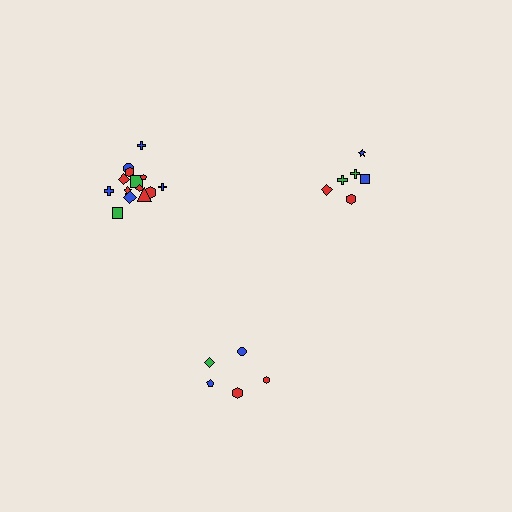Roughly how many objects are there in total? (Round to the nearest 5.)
Roughly 25 objects in total.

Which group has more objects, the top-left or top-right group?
The top-left group.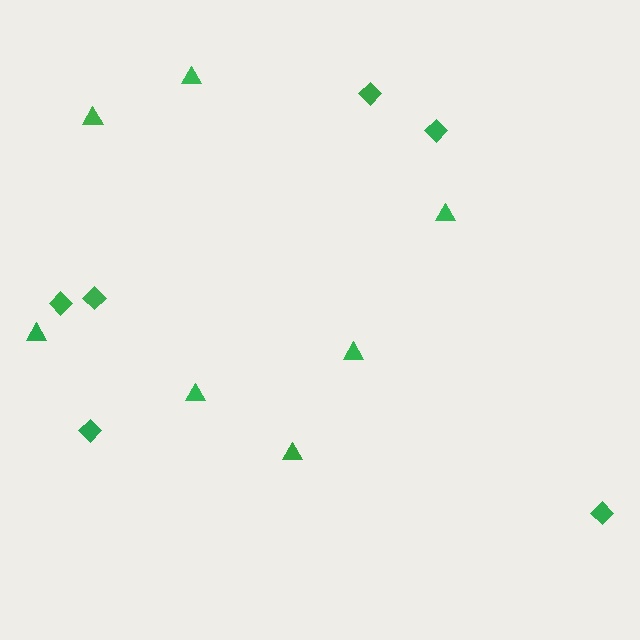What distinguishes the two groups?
There are 2 groups: one group of triangles (7) and one group of diamonds (6).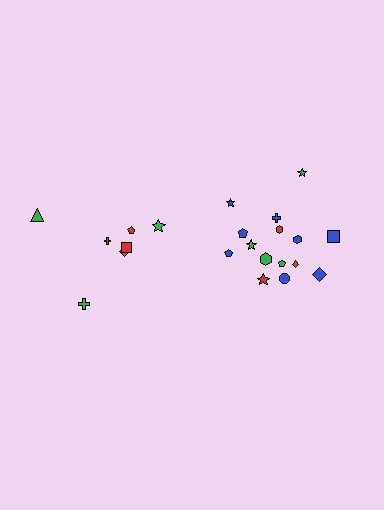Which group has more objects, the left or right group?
The right group.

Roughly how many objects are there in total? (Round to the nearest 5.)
Roughly 20 objects in total.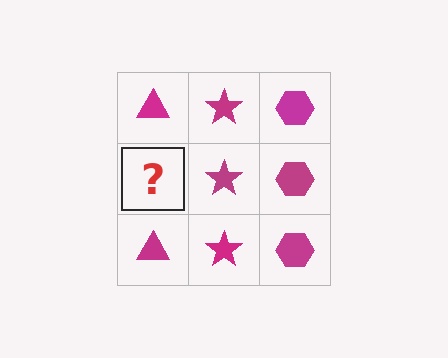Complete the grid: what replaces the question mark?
The question mark should be replaced with a magenta triangle.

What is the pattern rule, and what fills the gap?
The rule is that each column has a consistent shape. The gap should be filled with a magenta triangle.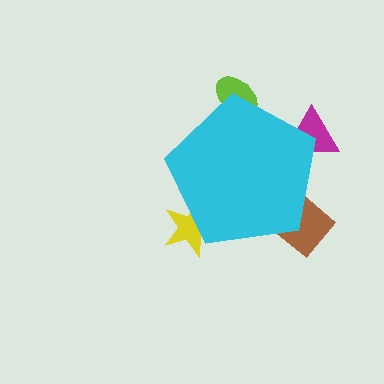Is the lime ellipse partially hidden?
Yes, the lime ellipse is partially hidden behind the cyan pentagon.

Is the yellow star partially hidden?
Yes, the yellow star is partially hidden behind the cyan pentagon.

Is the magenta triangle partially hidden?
Yes, the magenta triangle is partially hidden behind the cyan pentagon.